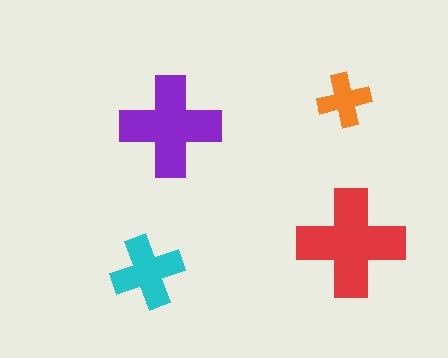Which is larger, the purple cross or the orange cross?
The purple one.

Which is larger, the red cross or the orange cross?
The red one.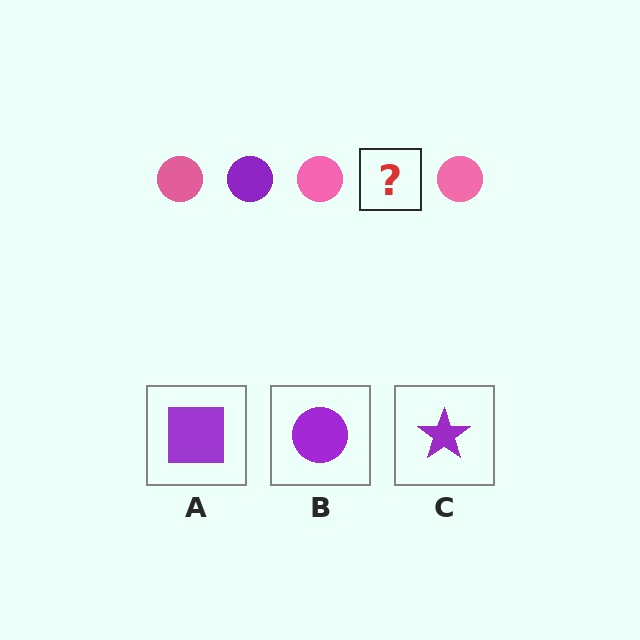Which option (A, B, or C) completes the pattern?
B.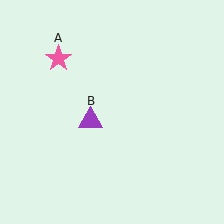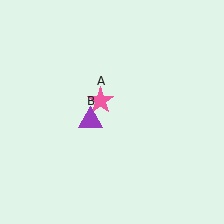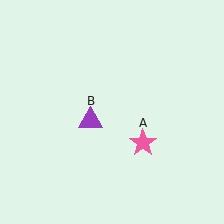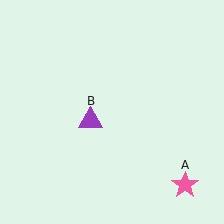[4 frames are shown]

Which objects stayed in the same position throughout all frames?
Purple triangle (object B) remained stationary.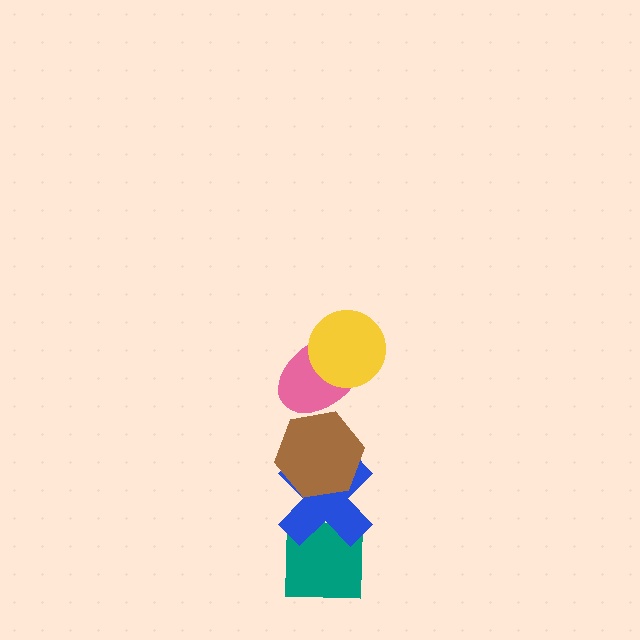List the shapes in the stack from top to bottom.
From top to bottom: the yellow circle, the pink ellipse, the brown hexagon, the blue cross, the teal square.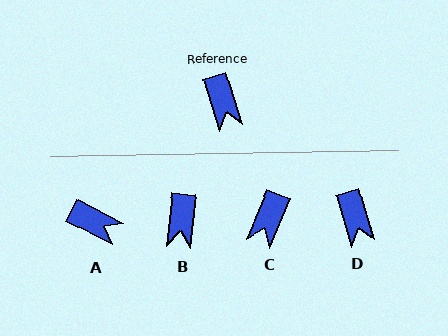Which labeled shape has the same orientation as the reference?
D.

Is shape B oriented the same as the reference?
No, it is off by about 22 degrees.